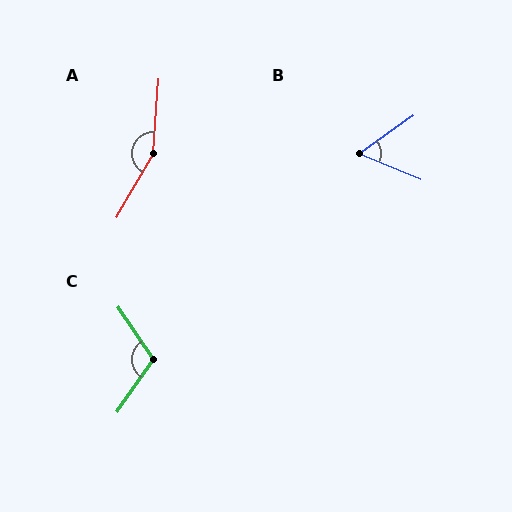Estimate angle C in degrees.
Approximately 111 degrees.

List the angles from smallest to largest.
B (57°), C (111°), A (153°).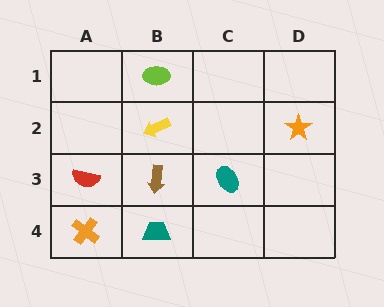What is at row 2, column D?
An orange star.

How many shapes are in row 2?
2 shapes.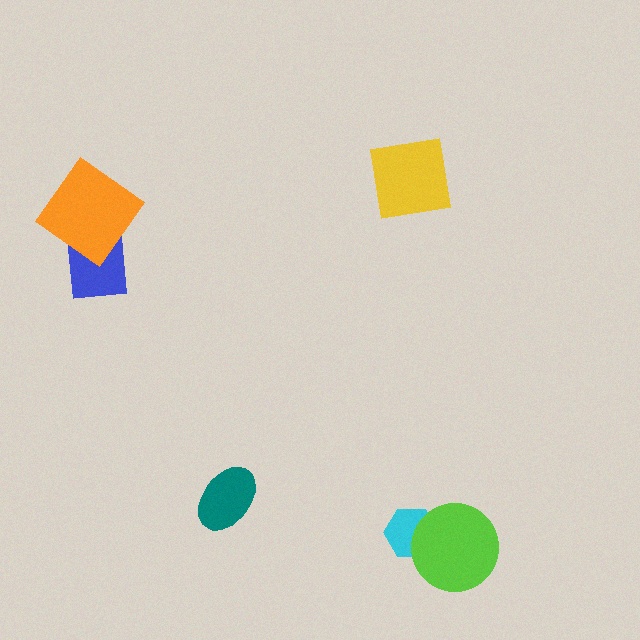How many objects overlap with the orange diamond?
1 object overlaps with the orange diamond.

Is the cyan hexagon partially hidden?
Yes, it is partially covered by another shape.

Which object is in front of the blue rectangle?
The orange diamond is in front of the blue rectangle.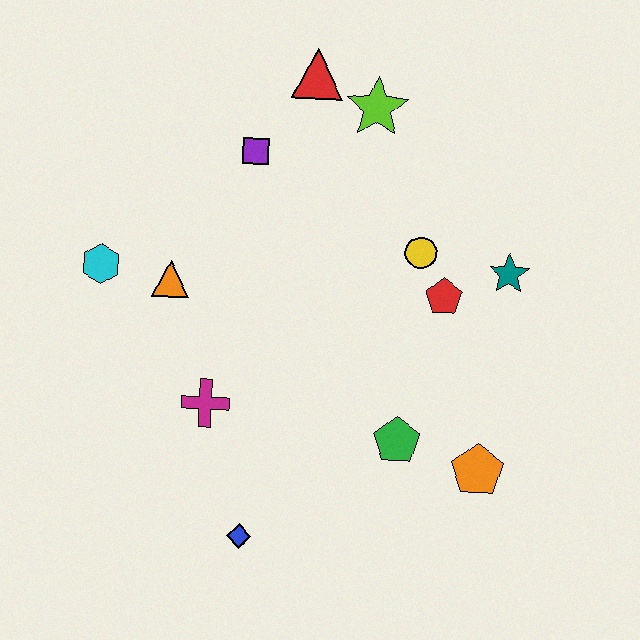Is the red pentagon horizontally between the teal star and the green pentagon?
Yes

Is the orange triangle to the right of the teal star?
No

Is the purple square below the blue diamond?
No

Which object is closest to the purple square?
The red triangle is closest to the purple square.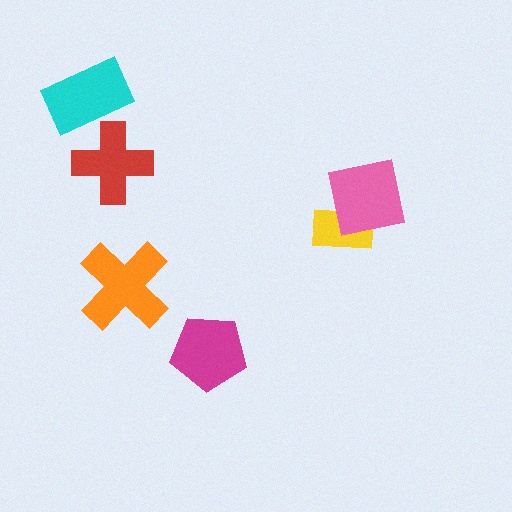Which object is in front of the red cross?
The cyan rectangle is in front of the red cross.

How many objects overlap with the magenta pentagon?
0 objects overlap with the magenta pentagon.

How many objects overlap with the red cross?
1 object overlaps with the red cross.